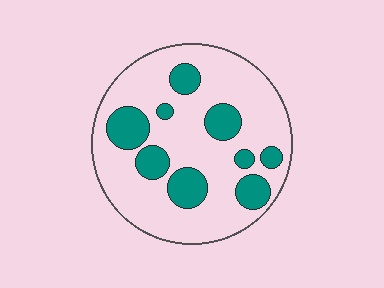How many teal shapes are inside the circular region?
9.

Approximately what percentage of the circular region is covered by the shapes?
Approximately 25%.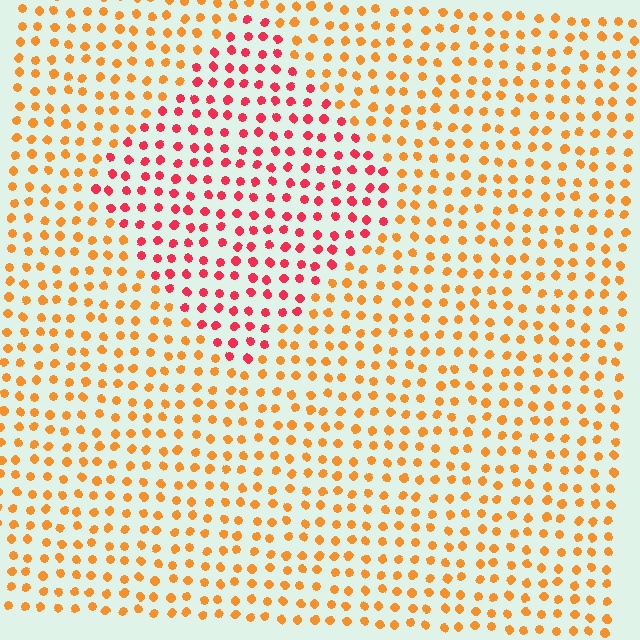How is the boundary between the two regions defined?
The boundary is defined purely by a slight shift in hue (about 41 degrees). Spacing, size, and orientation are identical on both sides.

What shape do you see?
I see a diamond.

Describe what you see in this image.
The image is filled with small orange elements in a uniform arrangement. A diamond-shaped region is visible where the elements are tinted to a slightly different hue, forming a subtle color boundary.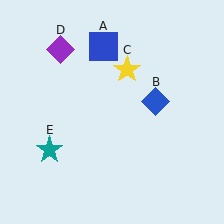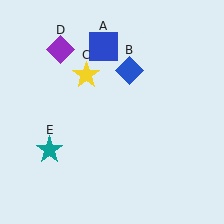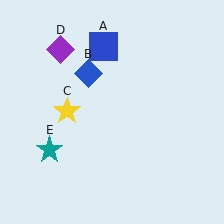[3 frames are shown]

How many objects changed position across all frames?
2 objects changed position: blue diamond (object B), yellow star (object C).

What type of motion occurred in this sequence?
The blue diamond (object B), yellow star (object C) rotated counterclockwise around the center of the scene.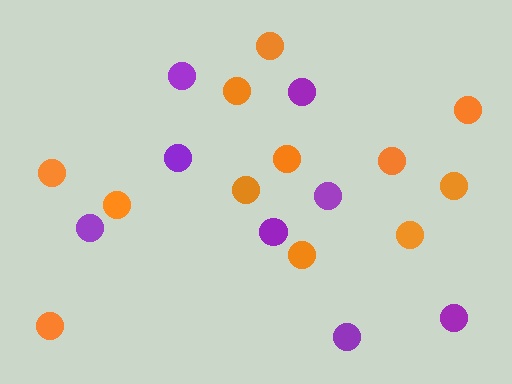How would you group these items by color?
There are 2 groups: one group of purple circles (8) and one group of orange circles (12).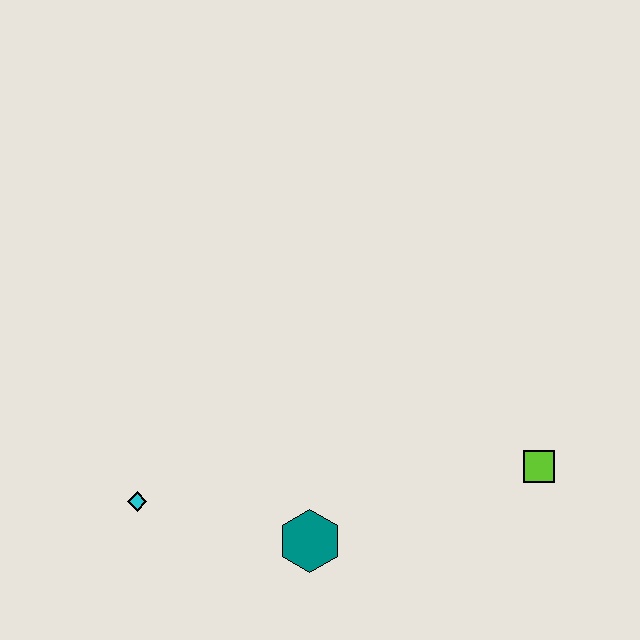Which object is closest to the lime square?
The teal hexagon is closest to the lime square.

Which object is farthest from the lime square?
The cyan diamond is farthest from the lime square.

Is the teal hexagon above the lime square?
No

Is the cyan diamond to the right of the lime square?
No